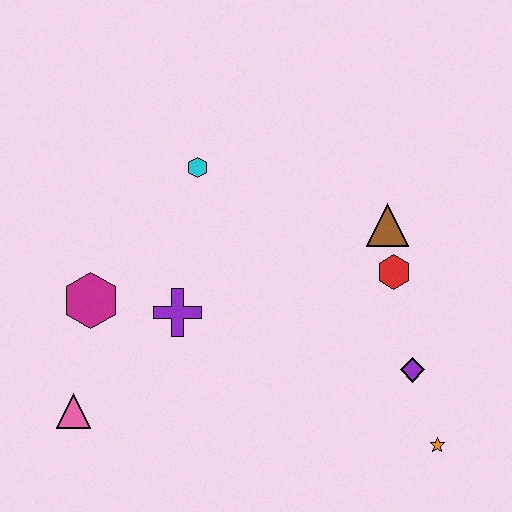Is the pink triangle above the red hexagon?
No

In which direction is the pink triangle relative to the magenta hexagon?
The pink triangle is below the magenta hexagon.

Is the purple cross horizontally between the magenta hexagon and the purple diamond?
Yes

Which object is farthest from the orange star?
The magenta hexagon is farthest from the orange star.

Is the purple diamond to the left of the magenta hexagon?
No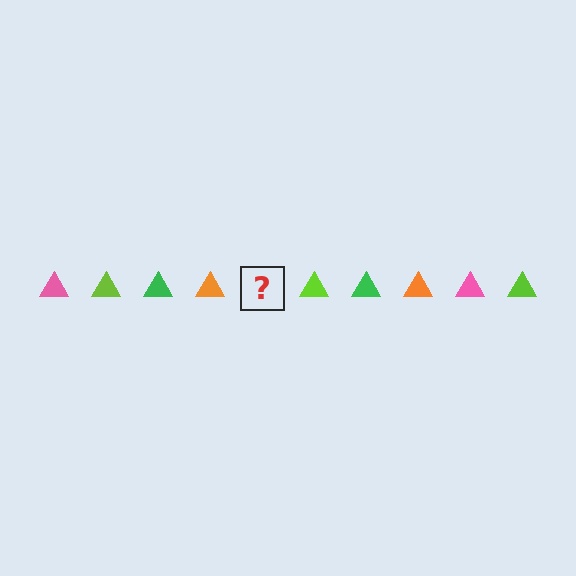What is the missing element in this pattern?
The missing element is a pink triangle.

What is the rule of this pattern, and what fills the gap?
The rule is that the pattern cycles through pink, lime, green, orange triangles. The gap should be filled with a pink triangle.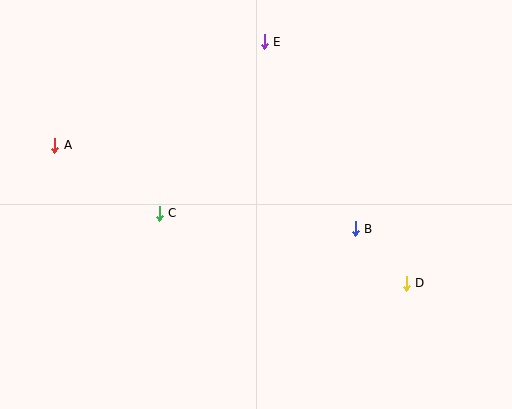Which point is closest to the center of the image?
Point C at (159, 213) is closest to the center.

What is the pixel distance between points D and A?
The distance between D and A is 377 pixels.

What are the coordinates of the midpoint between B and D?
The midpoint between B and D is at (381, 256).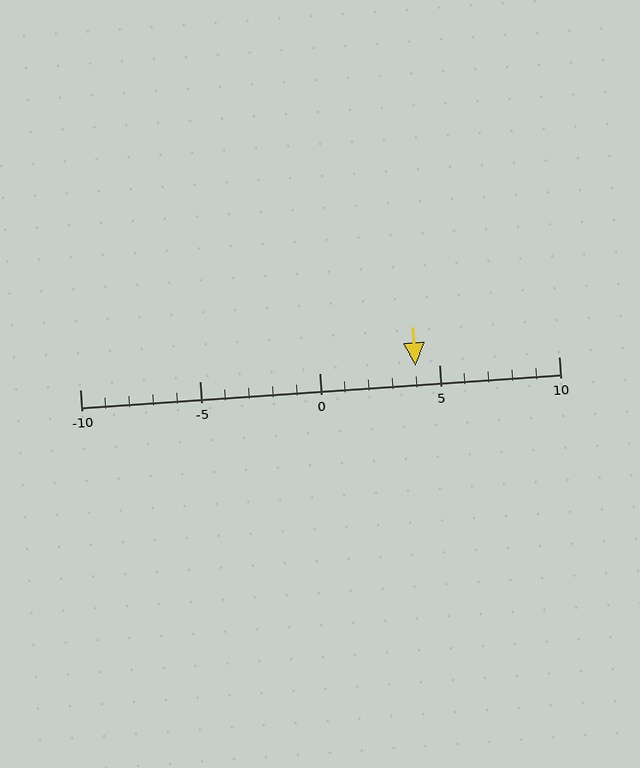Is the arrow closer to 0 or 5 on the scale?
The arrow is closer to 5.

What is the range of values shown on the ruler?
The ruler shows values from -10 to 10.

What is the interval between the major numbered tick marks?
The major tick marks are spaced 5 units apart.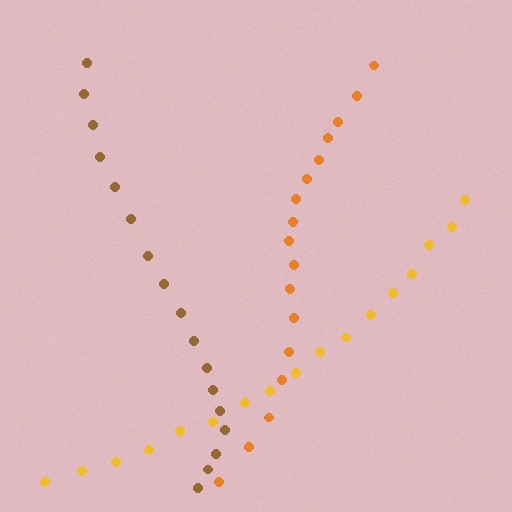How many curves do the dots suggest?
There are 3 distinct paths.